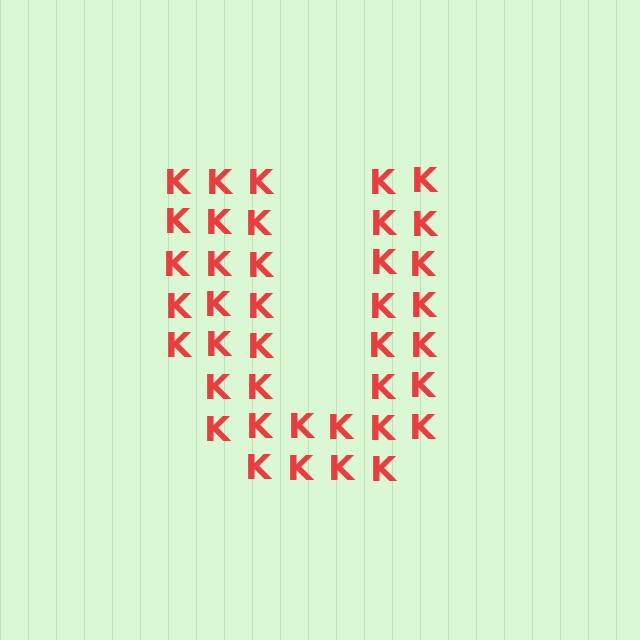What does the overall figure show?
The overall figure shows the letter U.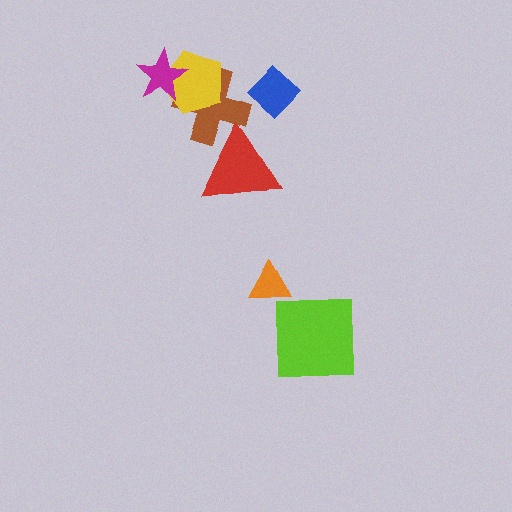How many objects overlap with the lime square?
0 objects overlap with the lime square.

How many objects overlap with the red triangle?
1 object overlaps with the red triangle.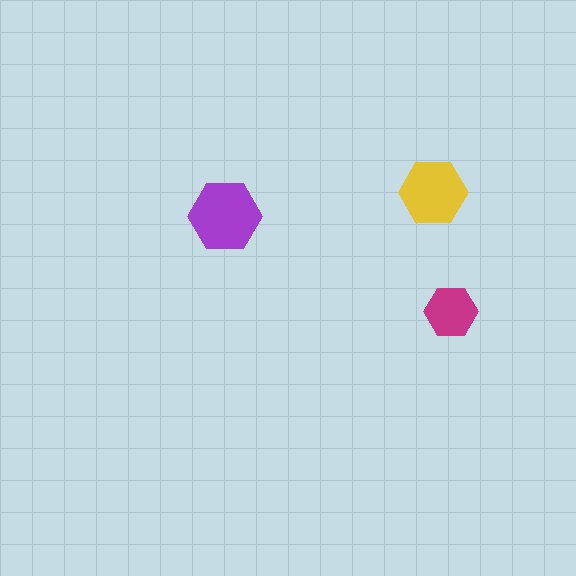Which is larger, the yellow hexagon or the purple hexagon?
The purple one.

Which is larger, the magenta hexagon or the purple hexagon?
The purple one.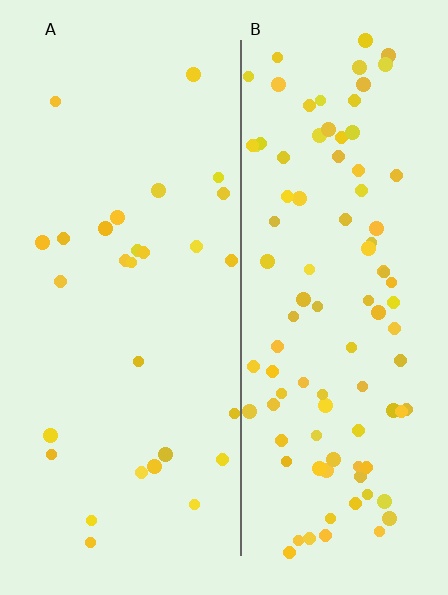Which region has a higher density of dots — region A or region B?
B (the right).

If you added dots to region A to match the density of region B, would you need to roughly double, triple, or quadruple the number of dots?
Approximately triple.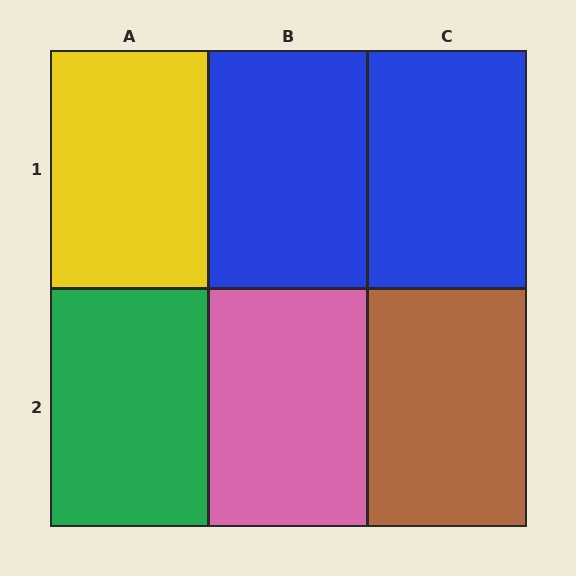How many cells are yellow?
1 cell is yellow.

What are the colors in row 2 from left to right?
Green, pink, brown.